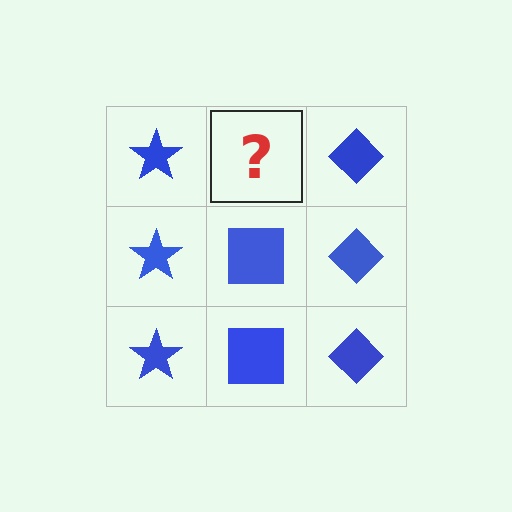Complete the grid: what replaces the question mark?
The question mark should be replaced with a blue square.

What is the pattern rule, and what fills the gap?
The rule is that each column has a consistent shape. The gap should be filled with a blue square.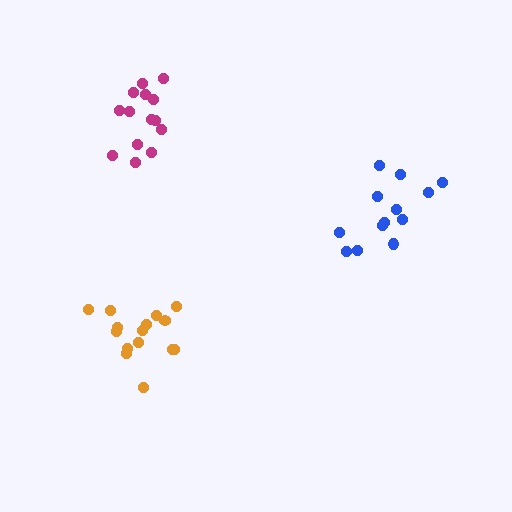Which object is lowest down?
The orange cluster is bottommost.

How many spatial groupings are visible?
There are 3 spatial groupings.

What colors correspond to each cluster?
The clusters are colored: blue, orange, magenta.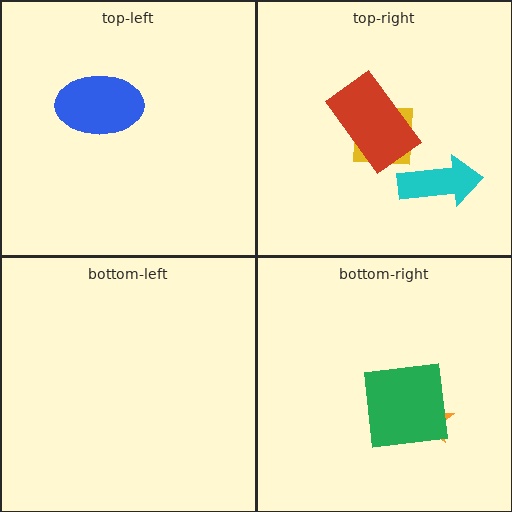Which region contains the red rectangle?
The top-right region.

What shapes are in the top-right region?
The yellow square, the red rectangle, the cyan arrow.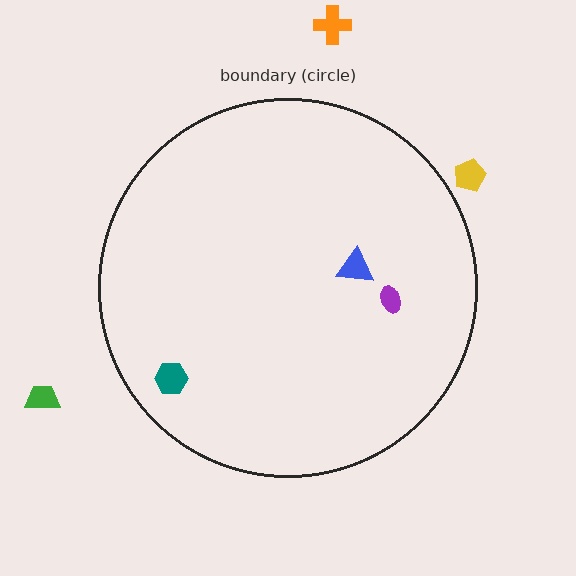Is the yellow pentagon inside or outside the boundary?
Outside.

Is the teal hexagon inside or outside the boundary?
Inside.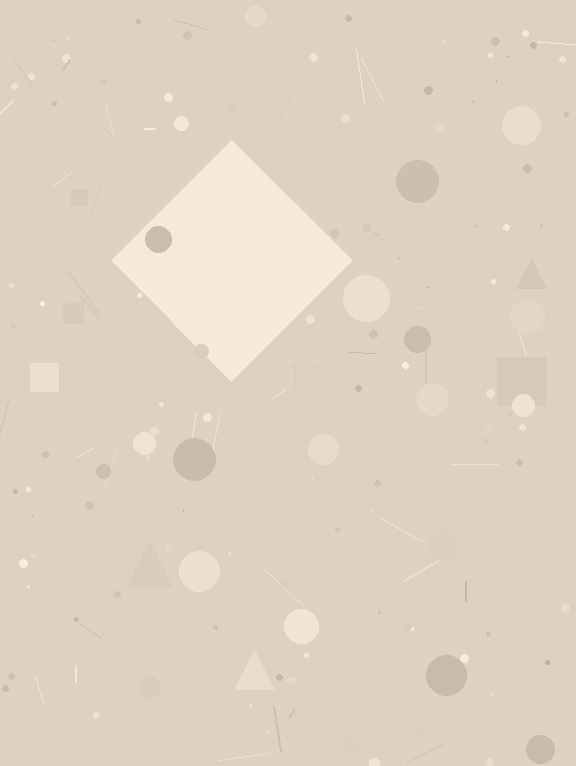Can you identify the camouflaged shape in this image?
The camouflaged shape is a diamond.